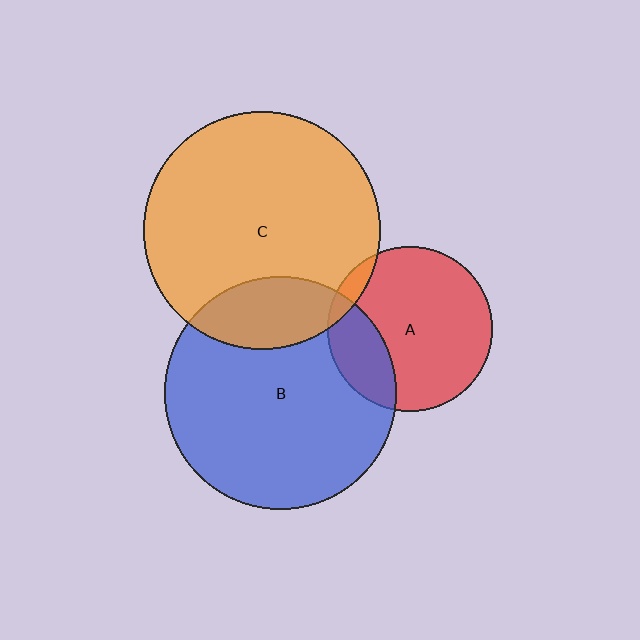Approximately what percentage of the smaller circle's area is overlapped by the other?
Approximately 25%.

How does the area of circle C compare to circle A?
Approximately 2.1 times.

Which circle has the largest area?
Circle C (orange).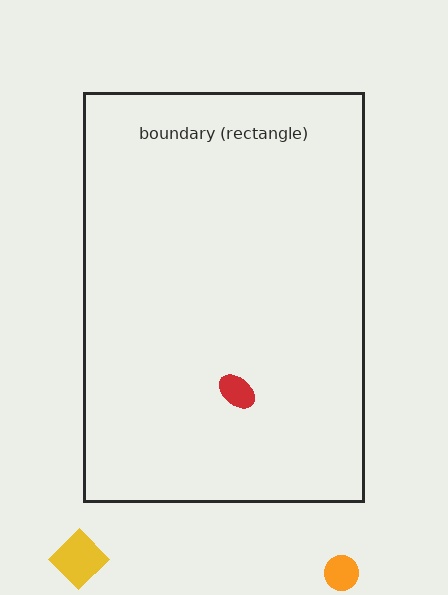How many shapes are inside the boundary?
1 inside, 2 outside.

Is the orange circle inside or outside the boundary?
Outside.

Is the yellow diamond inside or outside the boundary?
Outside.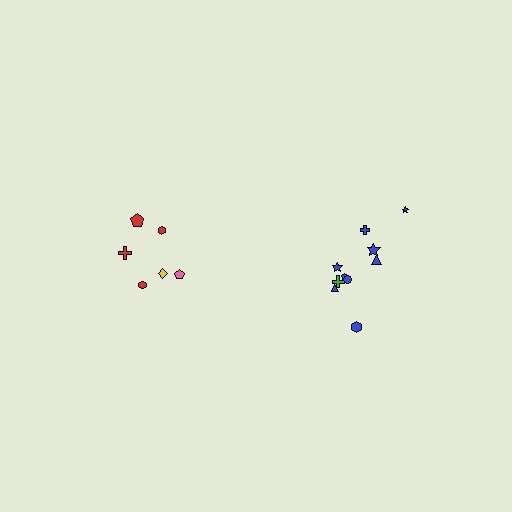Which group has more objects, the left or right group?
The right group.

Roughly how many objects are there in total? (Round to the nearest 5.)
Roughly 15 objects in total.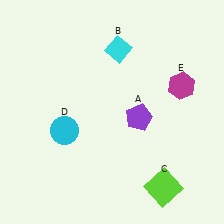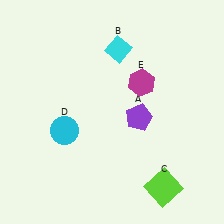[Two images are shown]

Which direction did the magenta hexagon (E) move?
The magenta hexagon (E) moved left.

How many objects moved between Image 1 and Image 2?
1 object moved between the two images.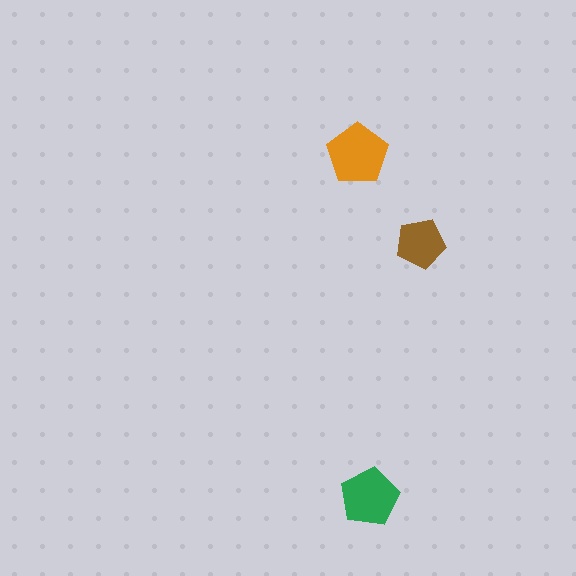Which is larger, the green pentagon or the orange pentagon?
The orange one.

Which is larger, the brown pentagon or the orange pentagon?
The orange one.